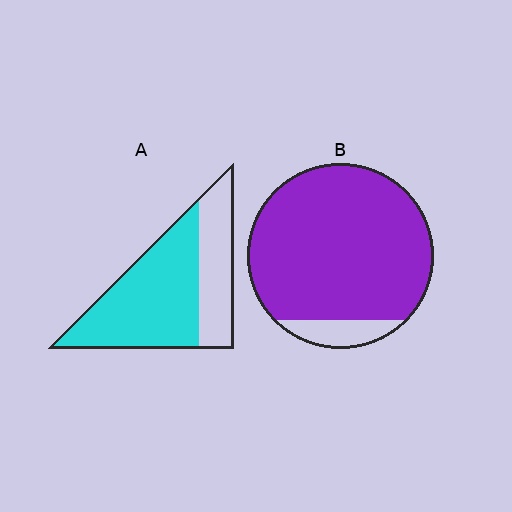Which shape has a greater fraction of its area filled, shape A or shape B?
Shape B.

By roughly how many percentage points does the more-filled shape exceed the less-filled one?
By roughly 25 percentage points (B over A).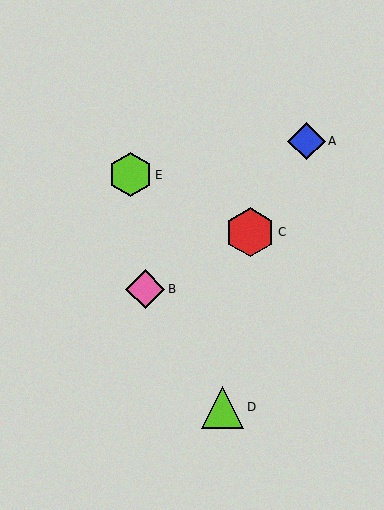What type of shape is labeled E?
Shape E is a lime hexagon.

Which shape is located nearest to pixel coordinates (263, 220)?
The red hexagon (labeled C) at (250, 232) is nearest to that location.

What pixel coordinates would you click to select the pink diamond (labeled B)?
Click at (145, 289) to select the pink diamond B.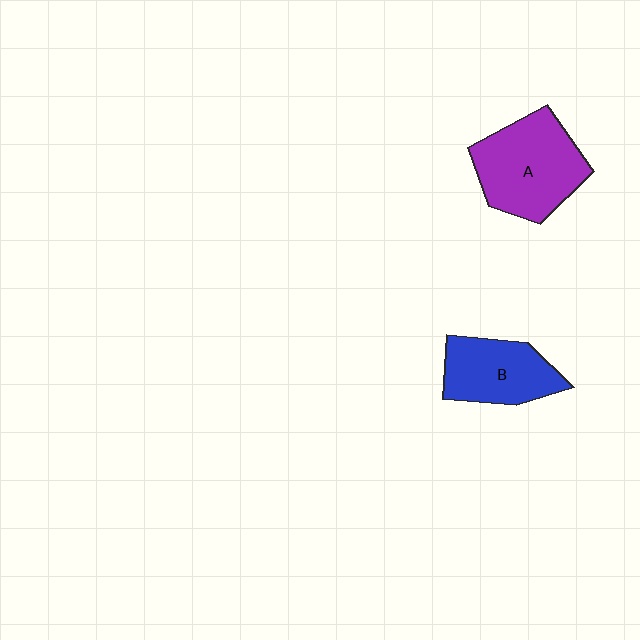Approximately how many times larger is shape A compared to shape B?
Approximately 1.3 times.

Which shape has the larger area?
Shape A (purple).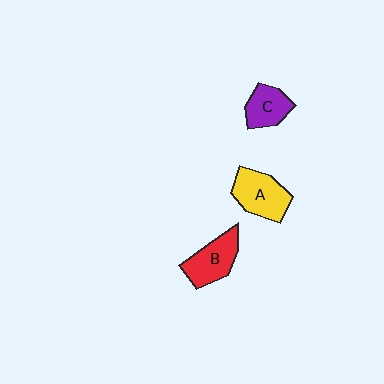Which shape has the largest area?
Shape A (yellow).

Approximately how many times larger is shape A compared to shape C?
Approximately 1.4 times.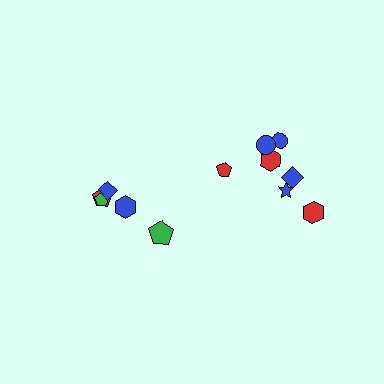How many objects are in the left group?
There are 5 objects.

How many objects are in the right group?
There are 7 objects.